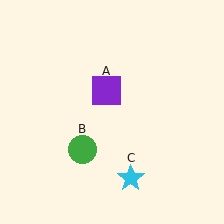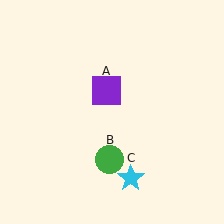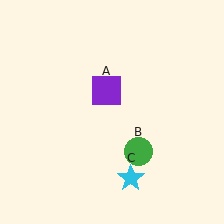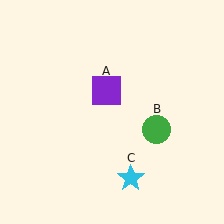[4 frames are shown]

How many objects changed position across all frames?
1 object changed position: green circle (object B).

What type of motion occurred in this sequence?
The green circle (object B) rotated counterclockwise around the center of the scene.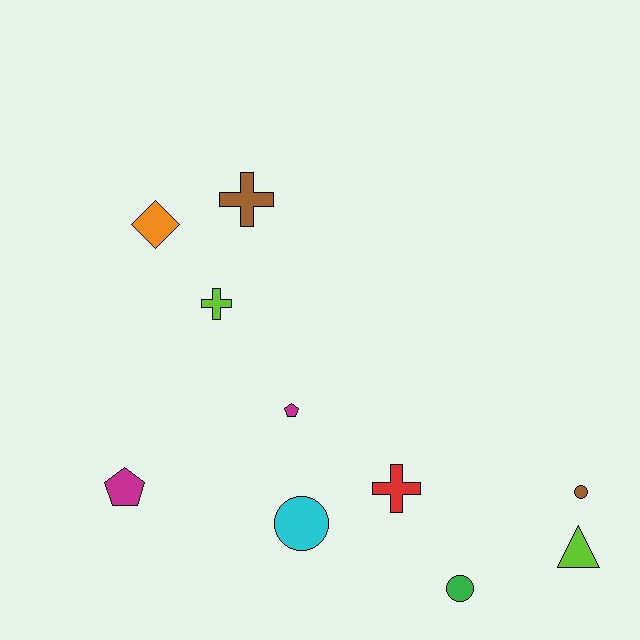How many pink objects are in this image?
There are no pink objects.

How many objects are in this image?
There are 10 objects.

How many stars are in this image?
There are no stars.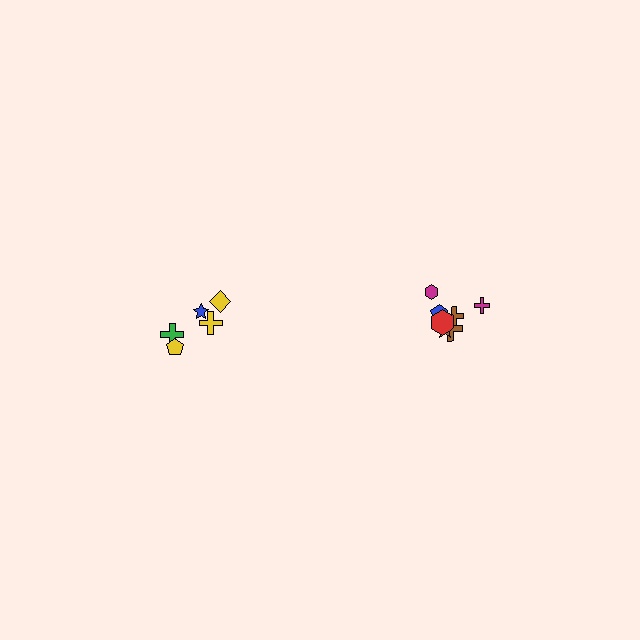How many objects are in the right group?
There are 7 objects.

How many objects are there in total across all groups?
There are 12 objects.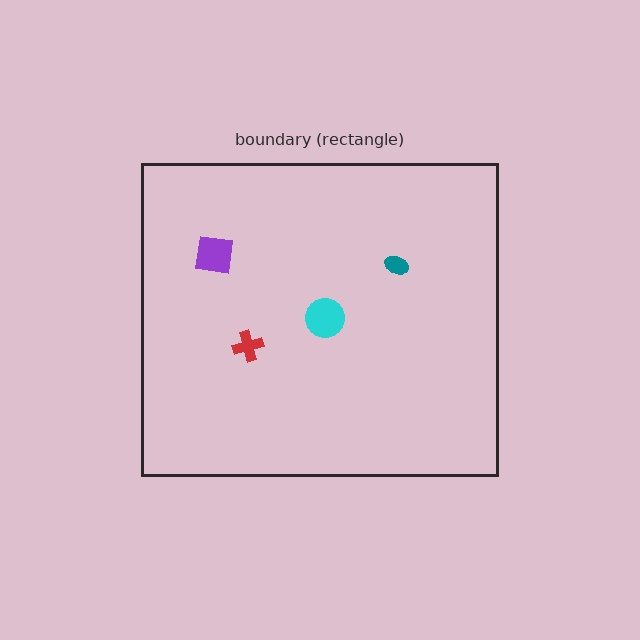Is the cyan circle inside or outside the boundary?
Inside.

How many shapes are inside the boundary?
4 inside, 0 outside.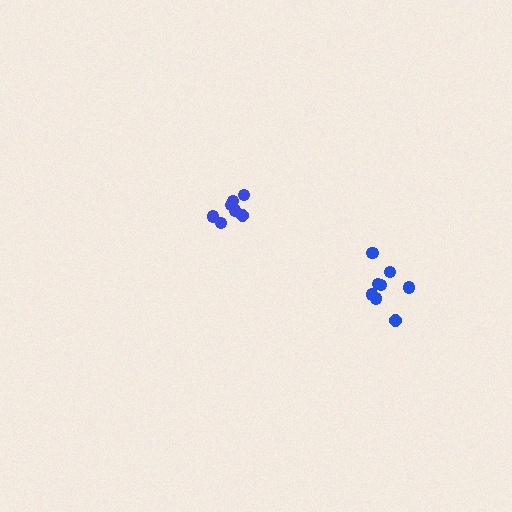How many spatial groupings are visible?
There are 2 spatial groupings.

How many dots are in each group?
Group 1: 7 dots, Group 2: 8 dots (15 total).